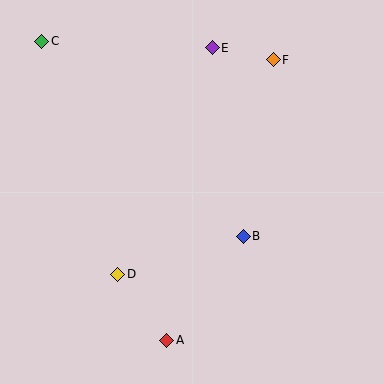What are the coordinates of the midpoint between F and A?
The midpoint between F and A is at (220, 200).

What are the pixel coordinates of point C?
Point C is at (42, 41).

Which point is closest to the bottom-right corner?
Point B is closest to the bottom-right corner.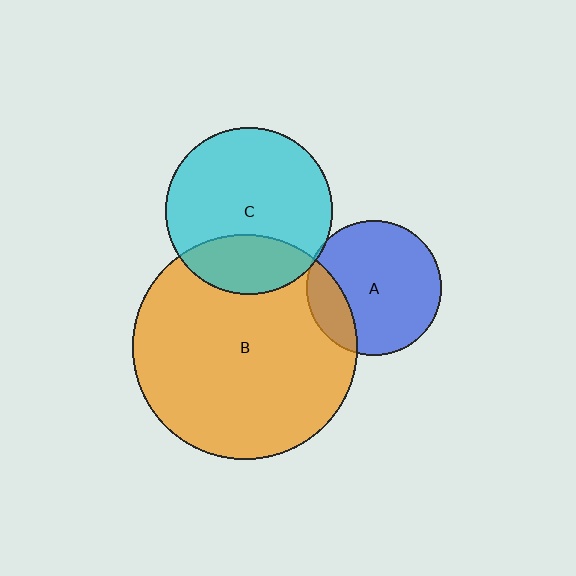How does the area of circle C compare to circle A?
Approximately 1.5 times.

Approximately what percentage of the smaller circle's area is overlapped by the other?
Approximately 25%.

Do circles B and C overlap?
Yes.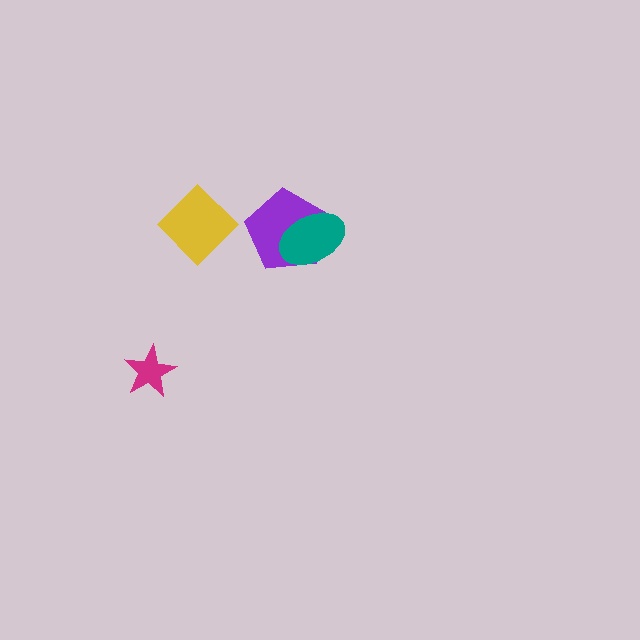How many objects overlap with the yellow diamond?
0 objects overlap with the yellow diamond.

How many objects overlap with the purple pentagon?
1 object overlaps with the purple pentagon.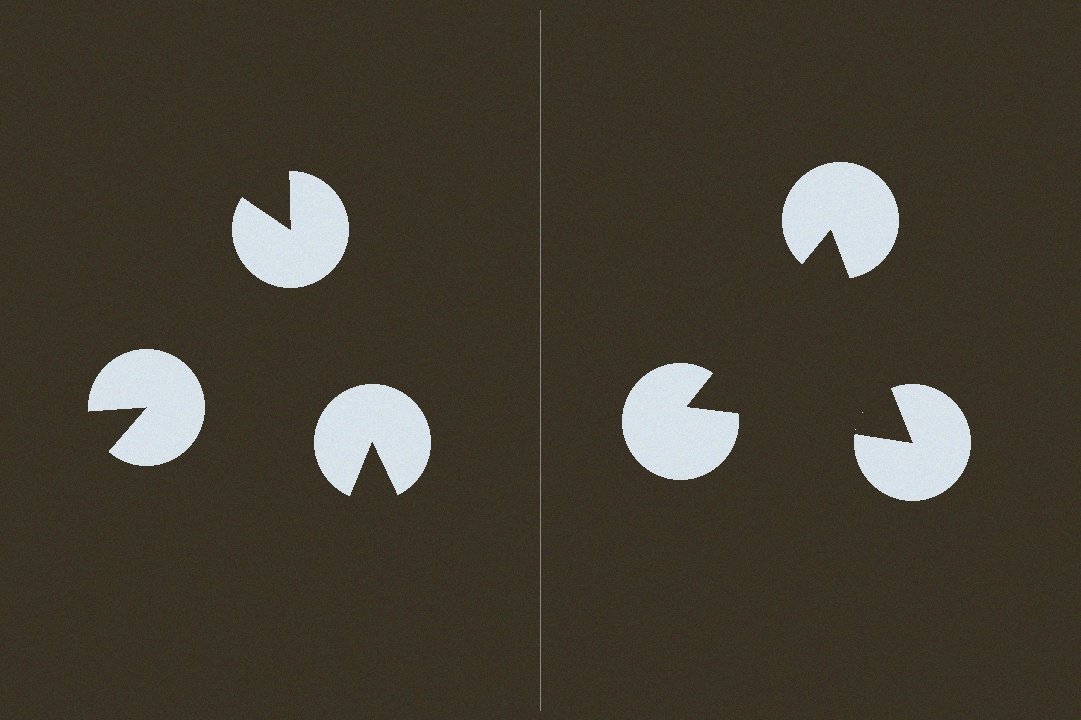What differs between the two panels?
The pac-man discs are positioned identically on both sides; only the wedge orientations differ. On the right they align to a triangle; on the left they are misaligned.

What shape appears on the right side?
An illusory triangle.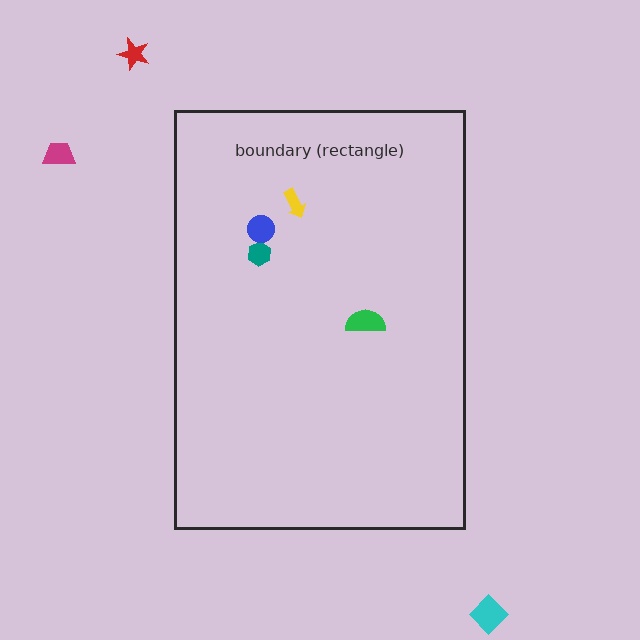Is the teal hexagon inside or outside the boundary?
Inside.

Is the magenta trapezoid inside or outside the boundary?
Outside.